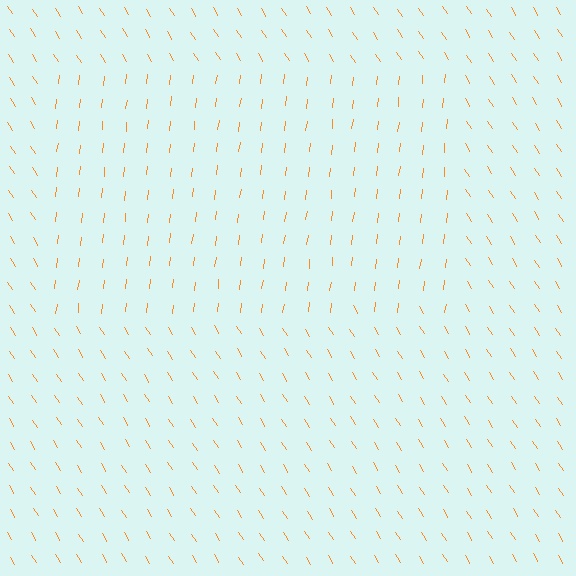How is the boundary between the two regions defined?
The boundary is defined purely by a change in line orientation (approximately 39 degrees difference). All lines are the same color and thickness.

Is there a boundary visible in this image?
Yes, there is a texture boundary formed by a change in line orientation.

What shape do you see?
I see a rectangle.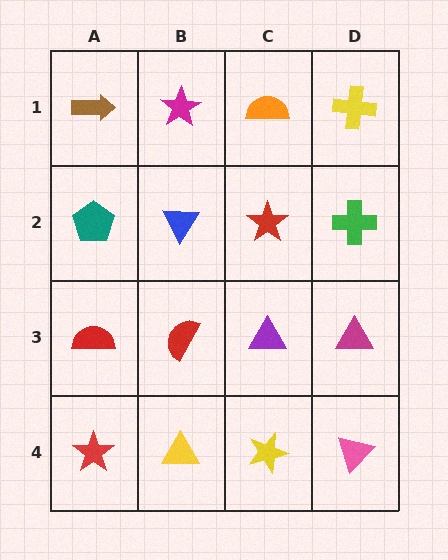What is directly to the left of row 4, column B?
A red star.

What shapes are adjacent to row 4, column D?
A magenta triangle (row 3, column D), a yellow star (row 4, column C).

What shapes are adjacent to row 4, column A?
A red semicircle (row 3, column A), a yellow triangle (row 4, column B).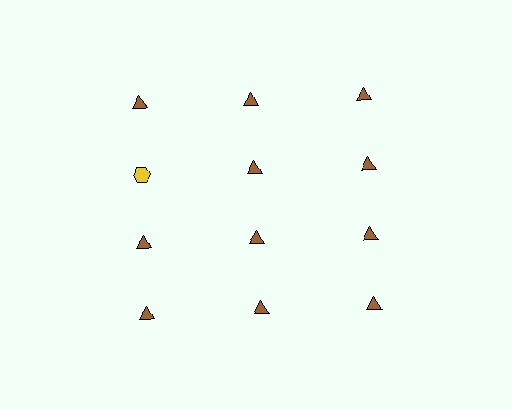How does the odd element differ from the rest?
It differs in both color (yellow instead of brown) and shape (hexagon instead of triangle).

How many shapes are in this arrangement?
There are 12 shapes arranged in a grid pattern.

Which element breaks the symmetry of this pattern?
The yellow hexagon in the second row, leftmost column breaks the symmetry. All other shapes are brown triangles.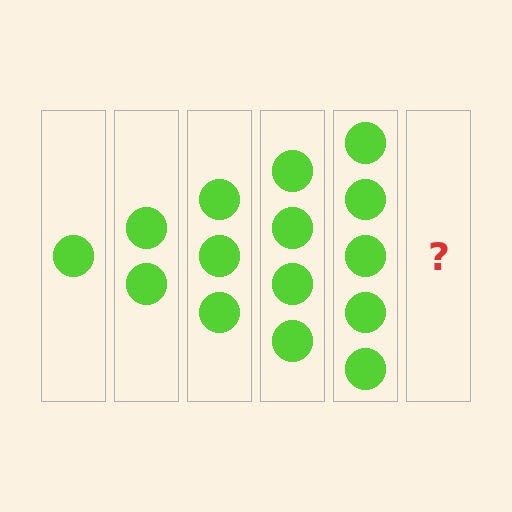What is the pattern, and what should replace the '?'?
The pattern is that each step adds one more circle. The '?' should be 6 circles.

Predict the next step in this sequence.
The next step is 6 circles.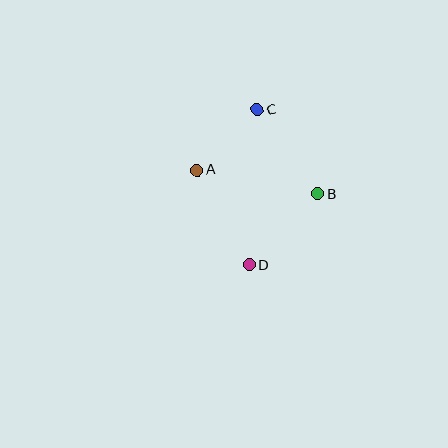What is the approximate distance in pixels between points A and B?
The distance between A and B is approximately 123 pixels.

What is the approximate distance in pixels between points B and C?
The distance between B and C is approximately 104 pixels.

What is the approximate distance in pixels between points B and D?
The distance between B and D is approximately 99 pixels.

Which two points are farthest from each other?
Points C and D are farthest from each other.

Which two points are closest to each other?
Points A and C are closest to each other.